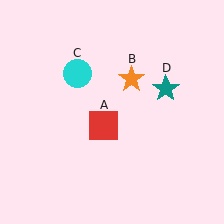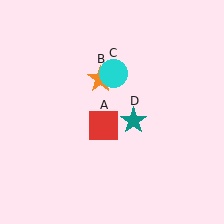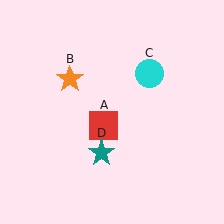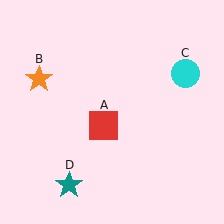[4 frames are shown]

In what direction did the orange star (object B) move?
The orange star (object B) moved left.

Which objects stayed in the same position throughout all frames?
Red square (object A) remained stationary.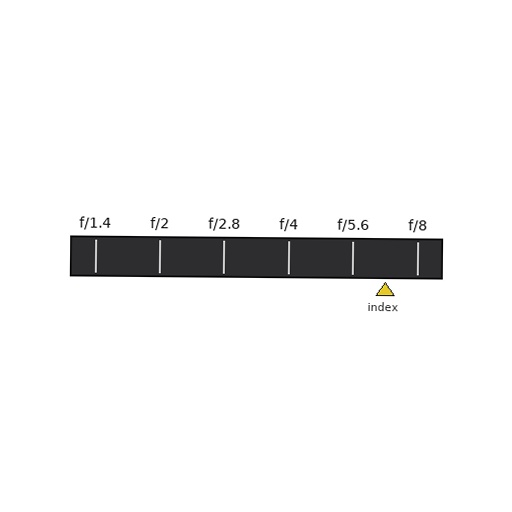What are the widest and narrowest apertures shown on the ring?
The widest aperture shown is f/1.4 and the narrowest is f/8.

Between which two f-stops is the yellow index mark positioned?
The index mark is between f/5.6 and f/8.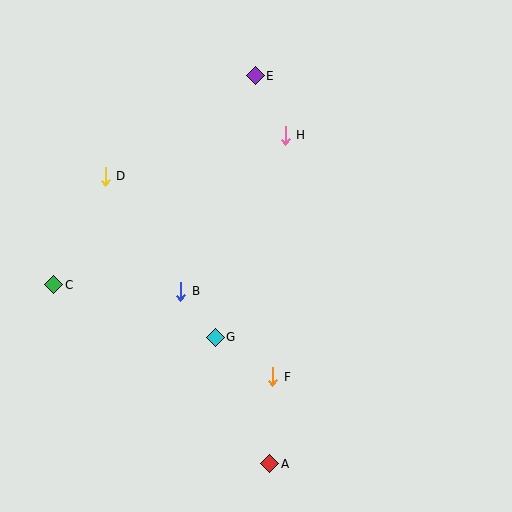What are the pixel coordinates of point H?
Point H is at (285, 135).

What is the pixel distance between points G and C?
The distance between G and C is 170 pixels.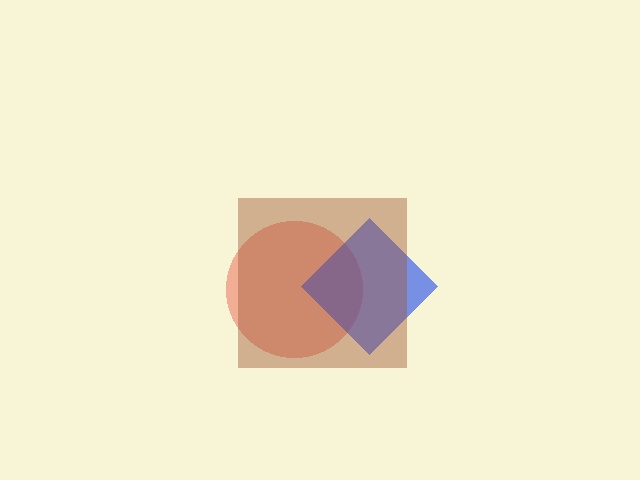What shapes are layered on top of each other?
The layered shapes are: a red circle, a blue diamond, a brown square.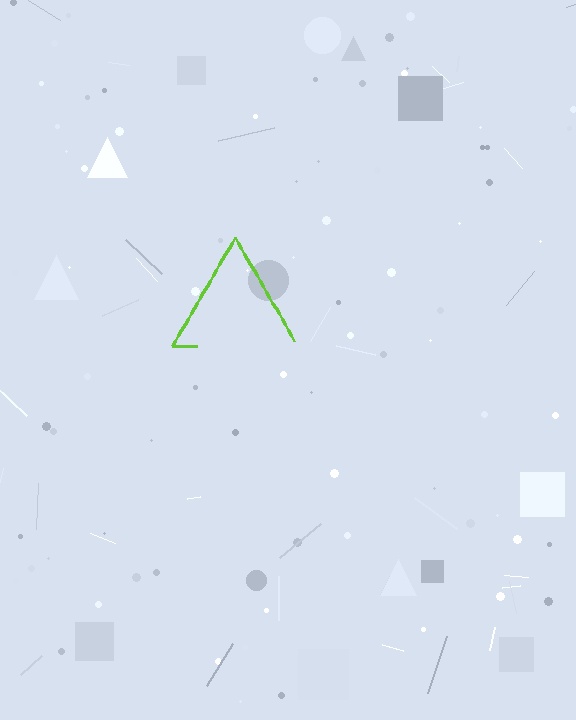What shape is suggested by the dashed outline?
The dashed outline suggests a triangle.